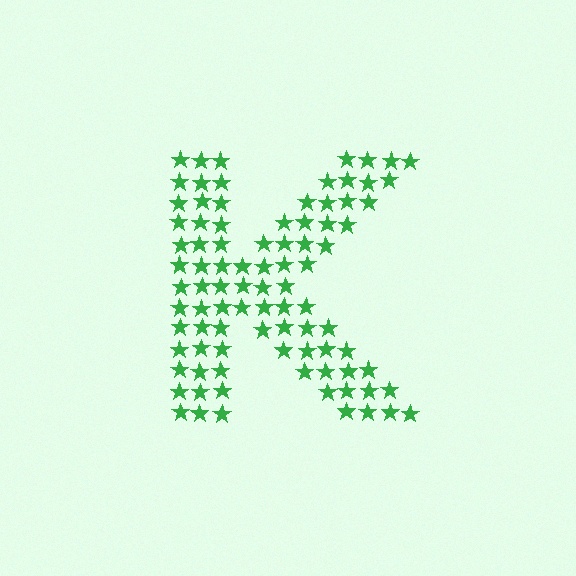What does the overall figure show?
The overall figure shows the letter K.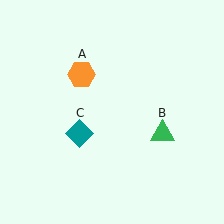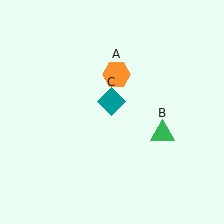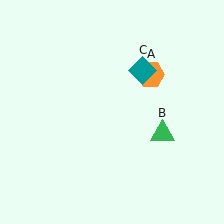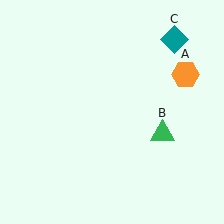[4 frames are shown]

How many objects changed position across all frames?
2 objects changed position: orange hexagon (object A), teal diamond (object C).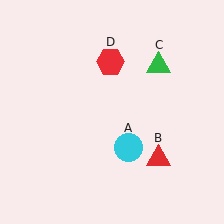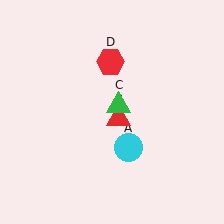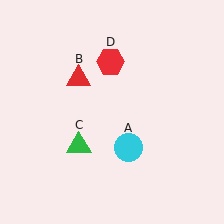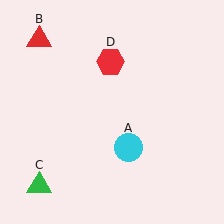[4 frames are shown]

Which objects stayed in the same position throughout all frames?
Cyan circle (object A) and red hexagon (object D) remained stationary.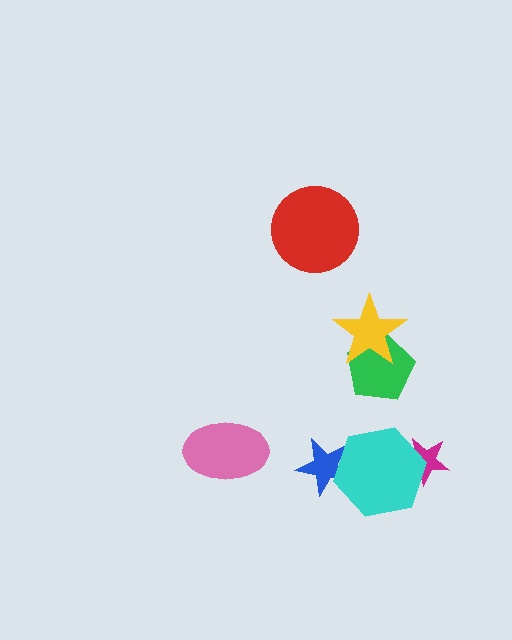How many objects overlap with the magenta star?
1 object overlaps with the magenta star.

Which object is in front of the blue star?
The cyan hexagon is in front of the blue star.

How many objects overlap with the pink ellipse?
0 objects overlap with the pink ellipse.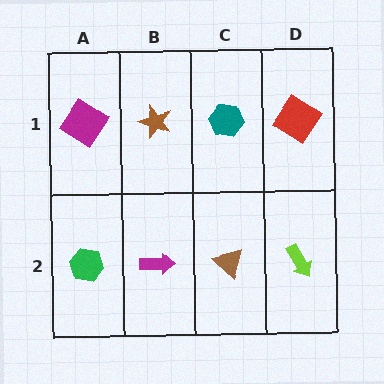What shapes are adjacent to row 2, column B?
A brown star (row 1, column B), a green hexagon (row 2, column A), a brown triangle (row 2, column C).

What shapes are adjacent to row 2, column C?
A teal hexagon (row 1, column C), a magenta arrow (row 2, column B), a lime arrow (row 2, column D).